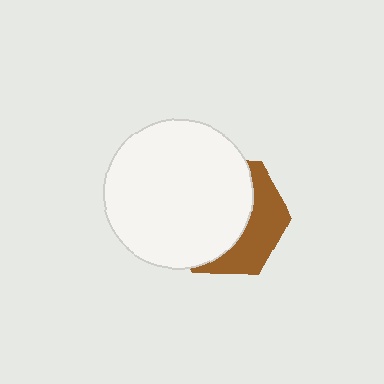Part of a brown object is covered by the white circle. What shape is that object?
It is a hexagon.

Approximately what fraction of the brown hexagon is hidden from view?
Roughly 64% of the brown hexagon is hidden behind the white circle.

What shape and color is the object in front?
The object in front is a white circle.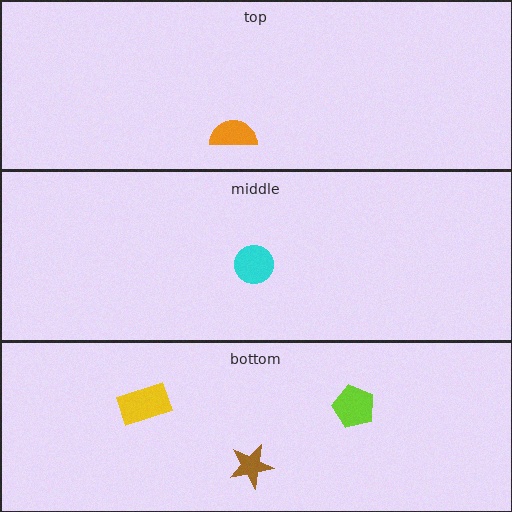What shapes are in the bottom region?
The lime pentagon, the brown star, the yellow rectangle.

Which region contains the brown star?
The bottom region.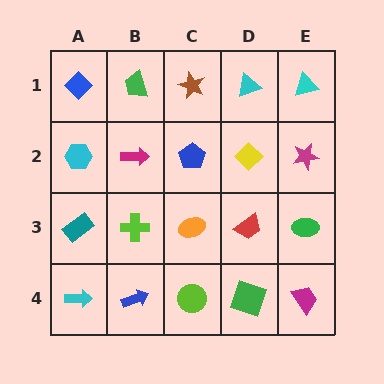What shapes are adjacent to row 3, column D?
A yellow diamond (row 2, column D), a green square (row 4, column D), an orange ellipse (row 3, column C), a green ellipse (row 3, column E).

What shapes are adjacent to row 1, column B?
A magenta arrow (row 2, column B), a blue diamond (row 1, column A), a brown star (row 1, column C).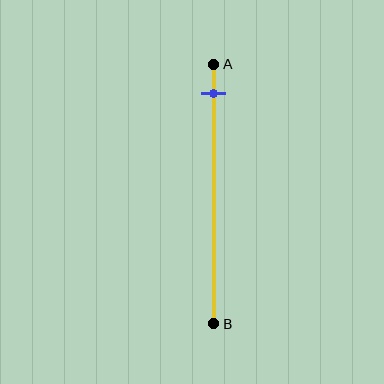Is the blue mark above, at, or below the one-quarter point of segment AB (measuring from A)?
The blue mark is above the one-quarter point of segment AB.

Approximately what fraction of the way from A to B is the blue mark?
The blue mark is approximately 10% of the way from A to B.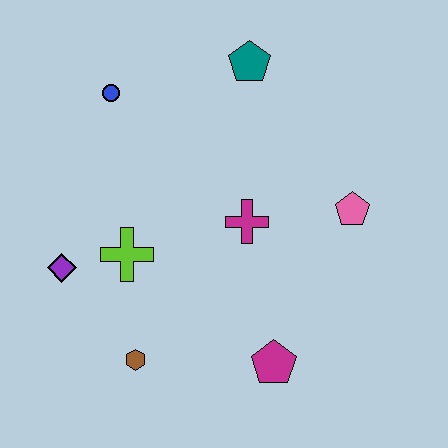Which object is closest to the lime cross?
The purple diamond is closest to the lime cross.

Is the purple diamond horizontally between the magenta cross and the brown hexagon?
No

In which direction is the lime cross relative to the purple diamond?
The lime cross is to the right of the purple diamond.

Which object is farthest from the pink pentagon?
The purple diamond is farthest from the pink pentagon.